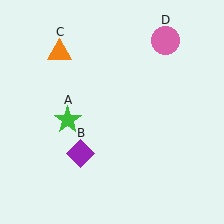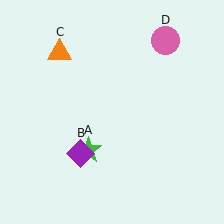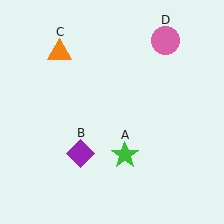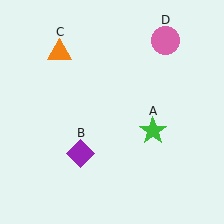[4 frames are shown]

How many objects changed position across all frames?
1 object changed position: green star (object A).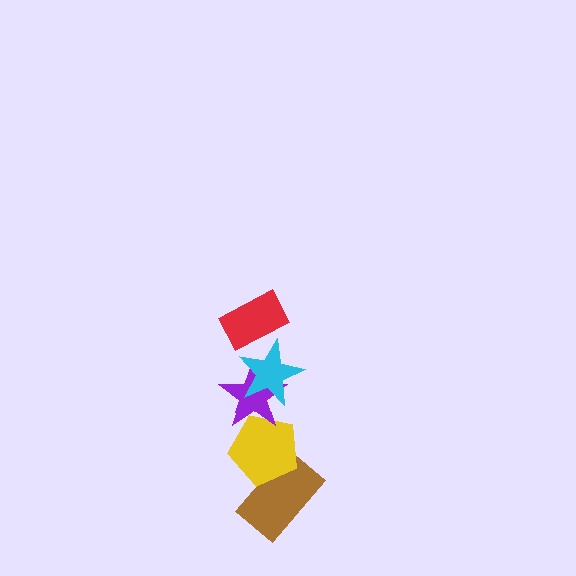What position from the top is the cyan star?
The cyan star is 2nd from the top.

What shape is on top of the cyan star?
The red rectangle is on top of the cyan star.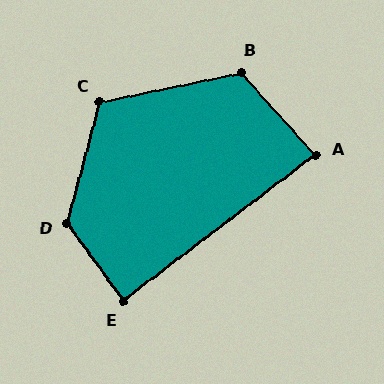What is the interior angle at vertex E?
Approximately 89 degrees (approximately right).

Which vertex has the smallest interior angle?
A, at approximately 85 degrees.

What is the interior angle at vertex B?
Approximately 120 degrees (obtuse).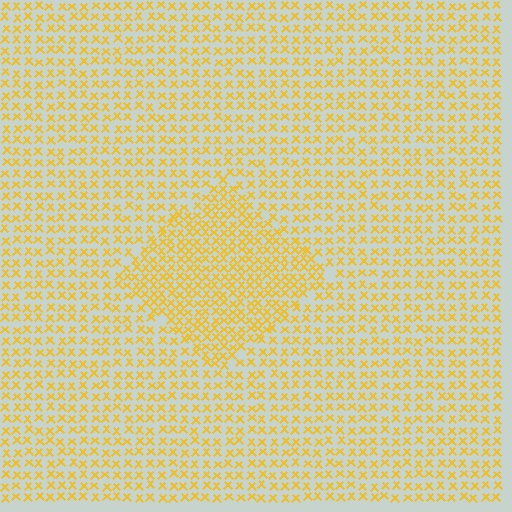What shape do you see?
I see a diamond.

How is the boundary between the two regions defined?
The boundary is defined by a change in element density (approximately 1.6x ratio). All elements are the same color, size, and shape.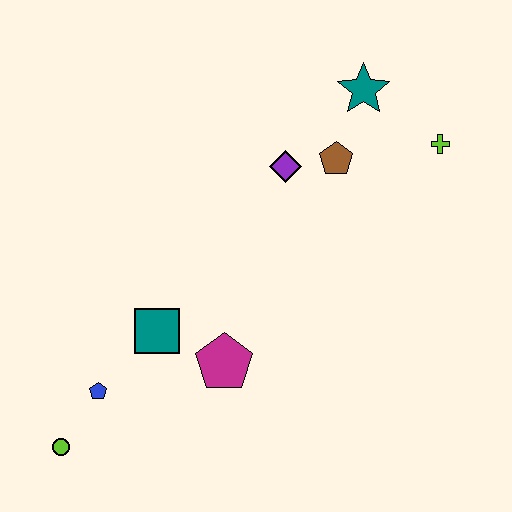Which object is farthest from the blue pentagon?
The lime cross is farthest from the blue pentagon.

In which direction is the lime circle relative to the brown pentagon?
The lime circle is below the brown pentagon.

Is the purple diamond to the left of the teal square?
No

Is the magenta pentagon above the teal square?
No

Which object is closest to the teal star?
The brown pentagon is closest to the teal star.